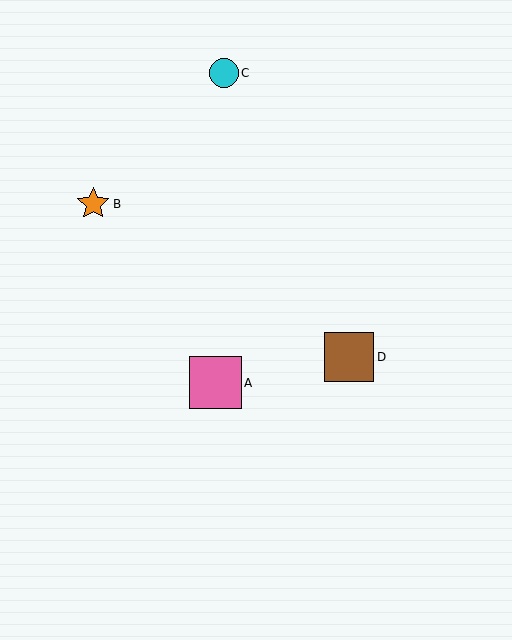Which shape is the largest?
The pink square (labeled A) is the largest.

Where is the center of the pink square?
The center of the pink square is at (215, 383).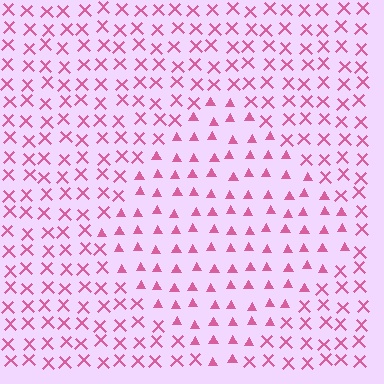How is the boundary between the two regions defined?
The boundary is defined by a change in element shape: triangles inside vs. X marks outside. All elements share the same color and spacing.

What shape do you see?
I see a diamond.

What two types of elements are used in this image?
The image uses triangles inside the diamond region and X marks outside it.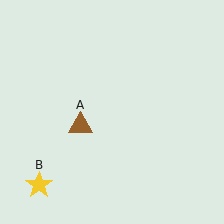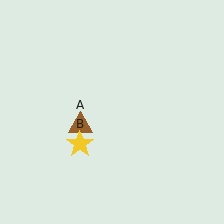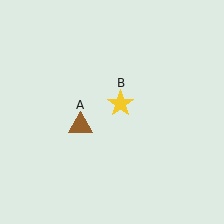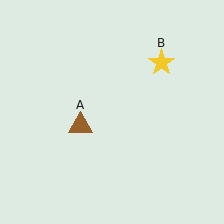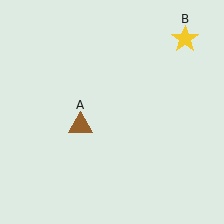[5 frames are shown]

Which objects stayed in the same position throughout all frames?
Brown triangle (object A) remained stationary.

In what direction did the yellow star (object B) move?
The yellow star (object B) moved up and to the right.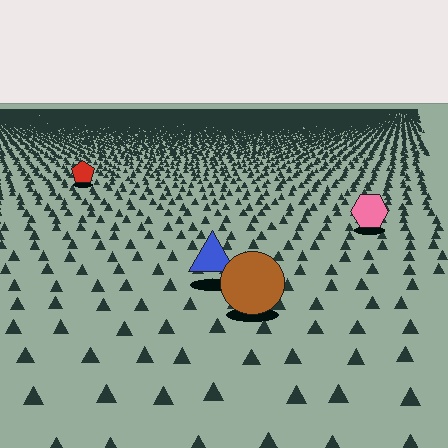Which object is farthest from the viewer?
The red pentagon is farthest from the viewer. It appears smaller and the ground texture around it is denser.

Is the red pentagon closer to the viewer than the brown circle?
No. The brown circle is closer — you can tell from the texture gradient: the ground texture is coarser near it.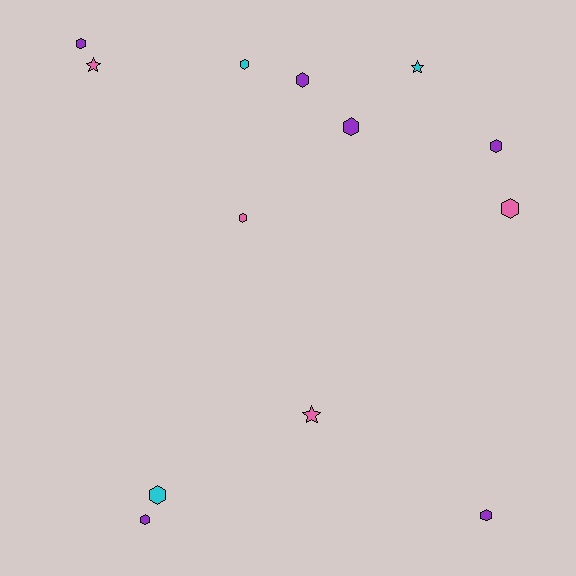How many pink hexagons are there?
There are 2 pink hexagons.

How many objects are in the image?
There are 13 objects.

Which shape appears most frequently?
Hexagon, with 10 objects.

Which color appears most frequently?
Purple, with 6 objects.